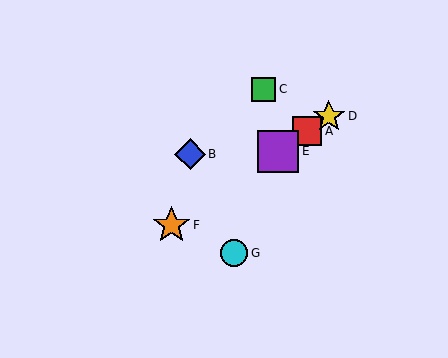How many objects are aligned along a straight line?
4 objects (A, D, E, F) are aligned along a straight line.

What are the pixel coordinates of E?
Object E is at (278, 151).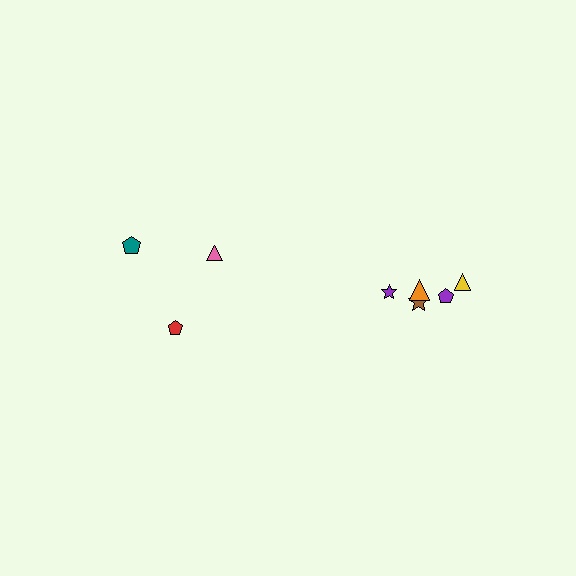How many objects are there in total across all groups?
There are 8 objects.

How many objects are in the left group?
There are 3 objects.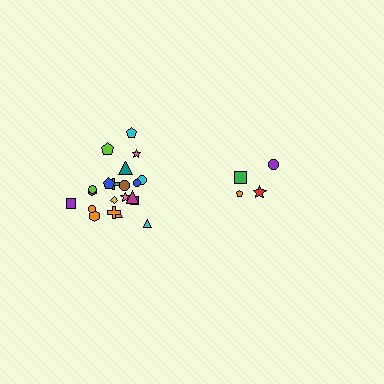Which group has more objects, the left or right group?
The left group.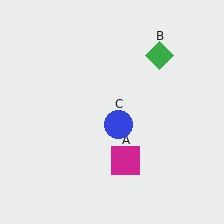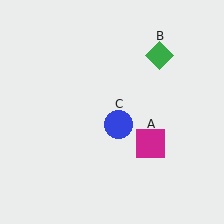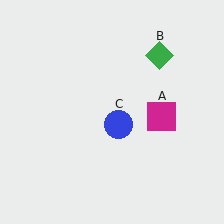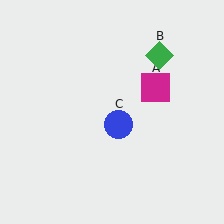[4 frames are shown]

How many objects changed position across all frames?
1 object changed position: magenta square (object A).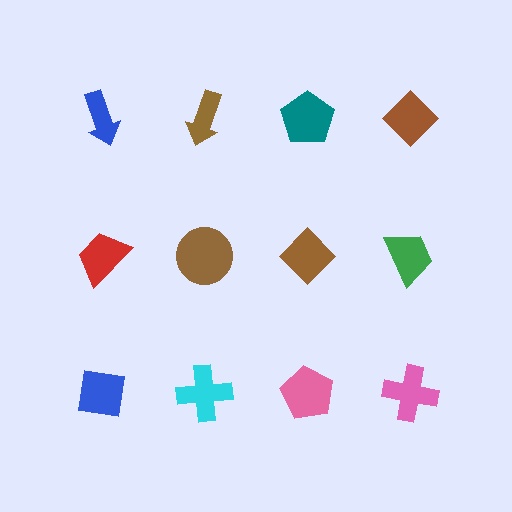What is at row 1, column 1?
A blue arrow.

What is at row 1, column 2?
A brown arrow.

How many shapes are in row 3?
4 shapes.